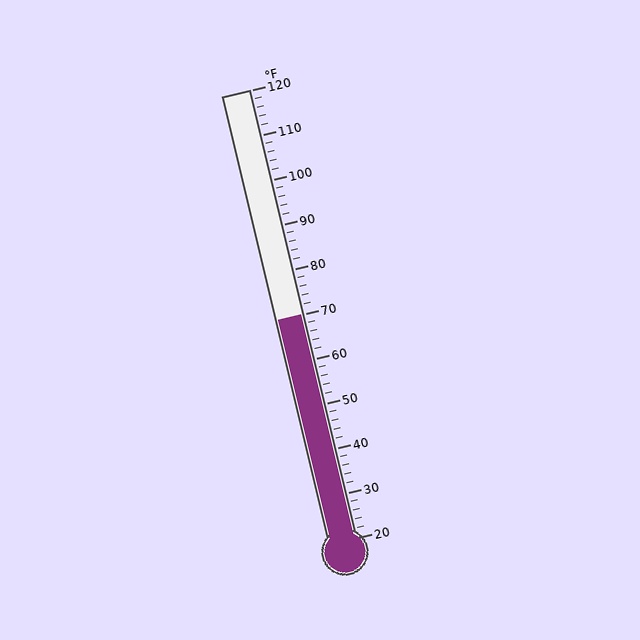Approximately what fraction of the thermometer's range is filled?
The thermometer is filled to approximately 50% of its range.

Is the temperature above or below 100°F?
The temperature is below 100°F.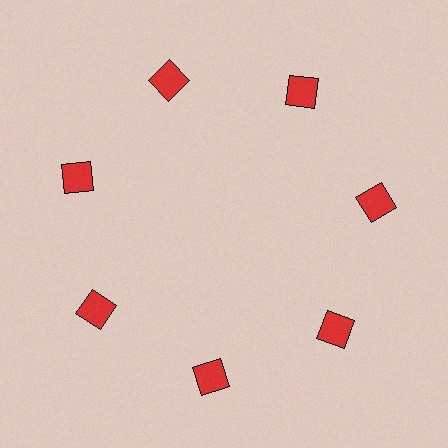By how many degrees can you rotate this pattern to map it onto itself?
The pattern maps onto itself every 51 degrees of rotation.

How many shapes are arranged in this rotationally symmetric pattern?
There are 7 shapes, arranged in 7 groups of 1.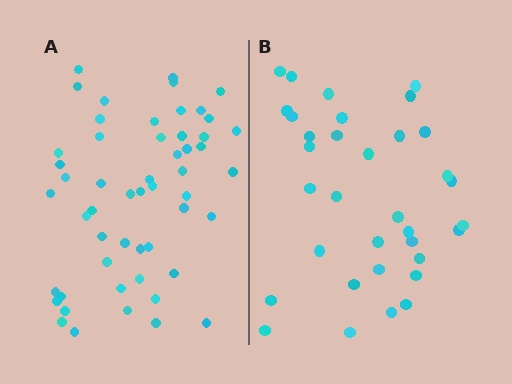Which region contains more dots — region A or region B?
Region A (the left region) has more dots.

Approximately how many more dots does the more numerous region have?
Region A has approximately 20 more dots than region B.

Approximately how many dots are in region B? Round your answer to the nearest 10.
About 30 dots. (The exact count is 34, which rounds to 30.)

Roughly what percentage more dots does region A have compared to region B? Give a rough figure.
About 55% more.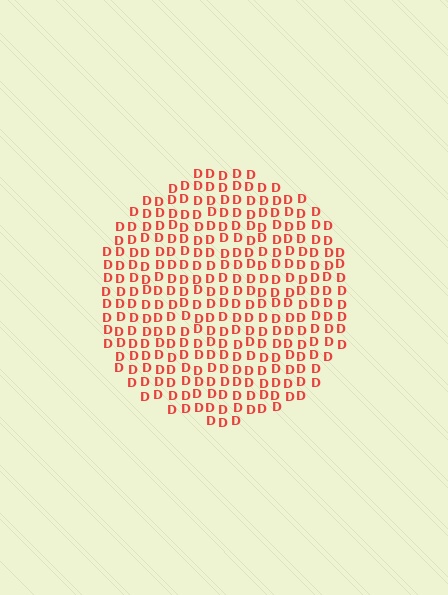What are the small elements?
The small elements are letter D's.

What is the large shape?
The large shape is a circle.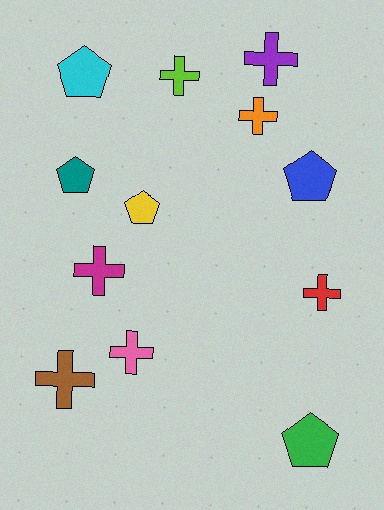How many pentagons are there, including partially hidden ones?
There are 5 pentagons.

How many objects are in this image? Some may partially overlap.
There are 12 objects.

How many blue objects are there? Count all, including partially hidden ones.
There is 1 blue object.